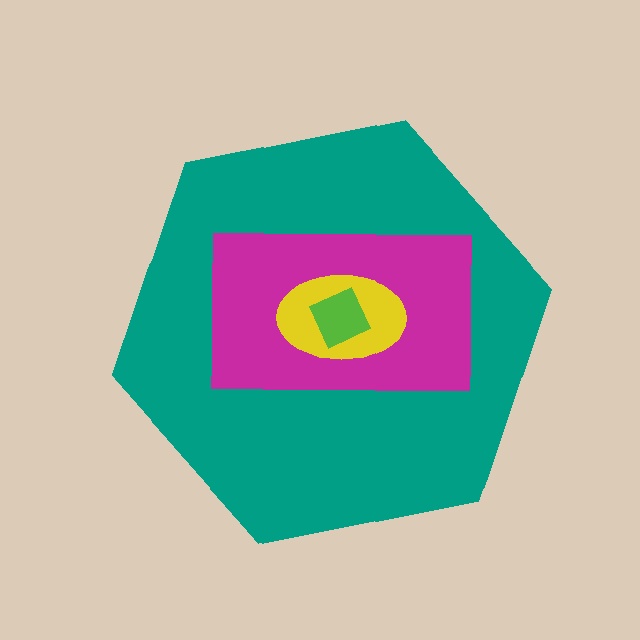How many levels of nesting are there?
4.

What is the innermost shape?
The lime square.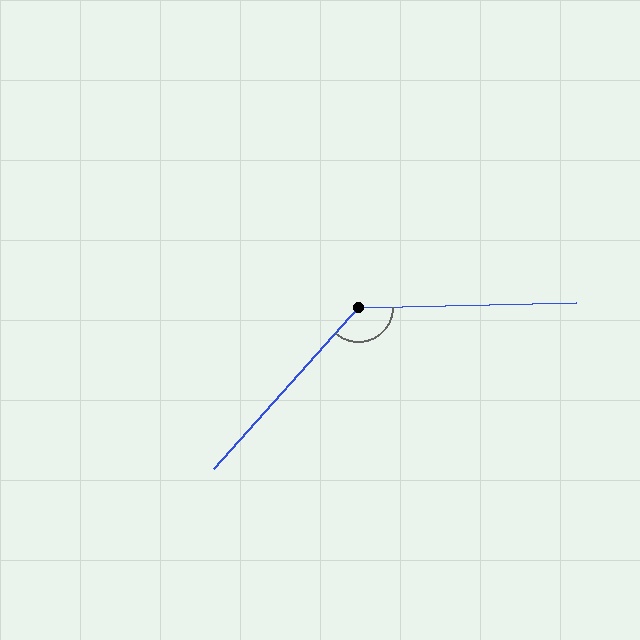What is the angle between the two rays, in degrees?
Approximately 133 degrees.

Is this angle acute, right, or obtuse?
It is obtuse.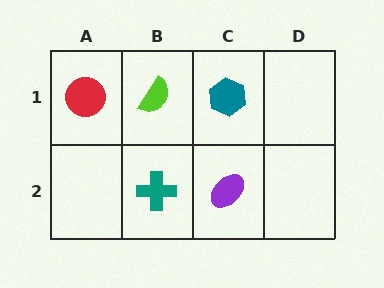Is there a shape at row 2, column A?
No, that cell is empty.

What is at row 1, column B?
A lime semicircle.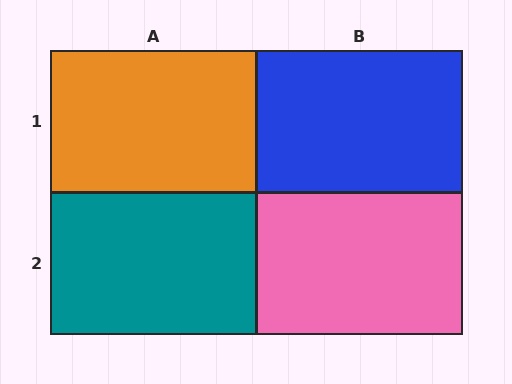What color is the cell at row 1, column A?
Orange.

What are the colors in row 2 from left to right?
Teal, pink.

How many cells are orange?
1 cell is orange.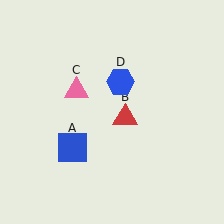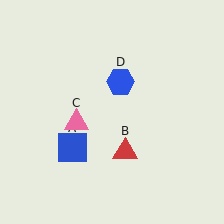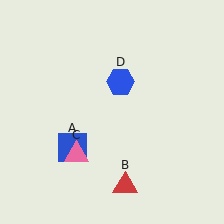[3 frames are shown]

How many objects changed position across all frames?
2 objects changed position: red triangle (object B), pink triangle (object C).